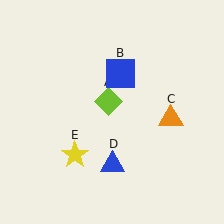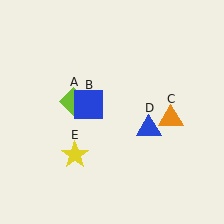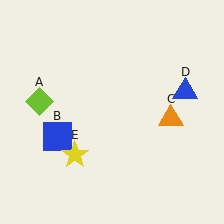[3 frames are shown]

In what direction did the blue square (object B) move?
The blue square (object B) moved down and to the left.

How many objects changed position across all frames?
3 objects changed position: lime diamond (object A), blue square (object B), blue triangle (object D).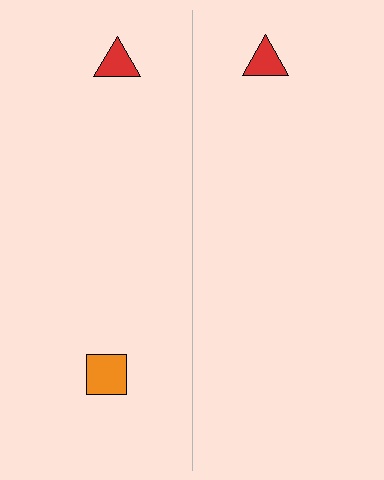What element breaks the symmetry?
A orange square is missing from the right side.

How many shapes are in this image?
There are 3 shapes in this image.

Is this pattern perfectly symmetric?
No, the pattern is not perfectly symmetric. A orange square is missing from the right side.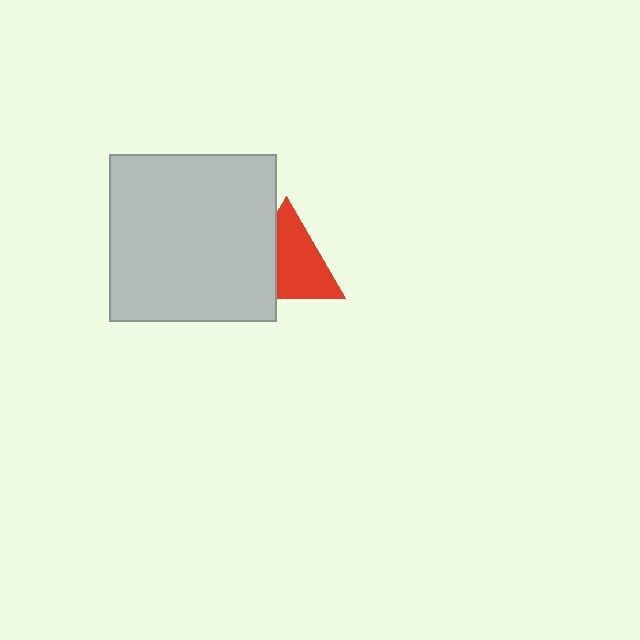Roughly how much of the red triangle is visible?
About half of it is visible (roughly 64%).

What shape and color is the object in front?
The object in front is a light gray square.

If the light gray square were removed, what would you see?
You would see the complete red triangle.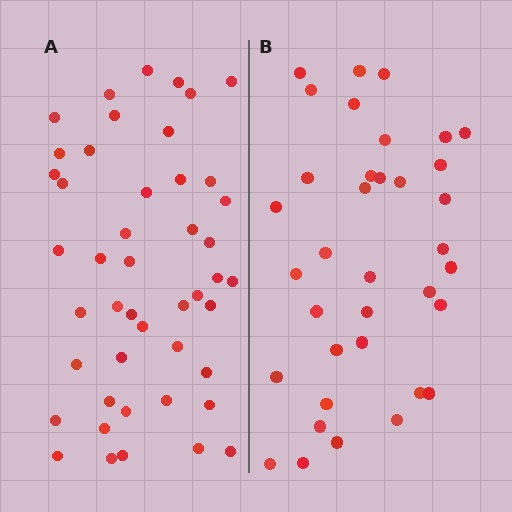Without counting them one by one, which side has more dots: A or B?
Region A (the left region) has more dots.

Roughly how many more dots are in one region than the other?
Region A has roughly 10 or so more dots than region B.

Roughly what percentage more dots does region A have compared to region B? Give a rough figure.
About 30% more.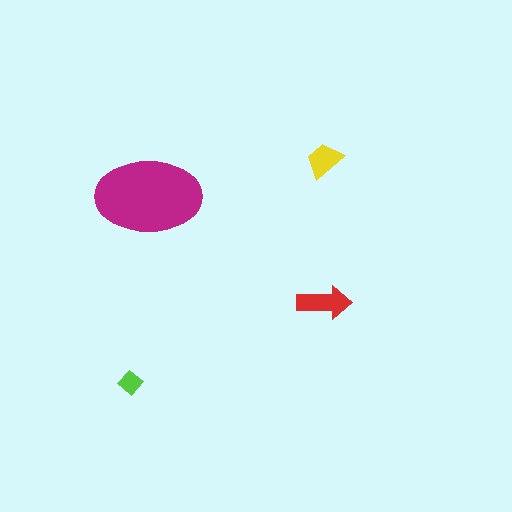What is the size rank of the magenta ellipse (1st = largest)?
1st.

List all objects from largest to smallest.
The magenta ellipse, the red arrow, the yellow trapezoid, the lime diamond.